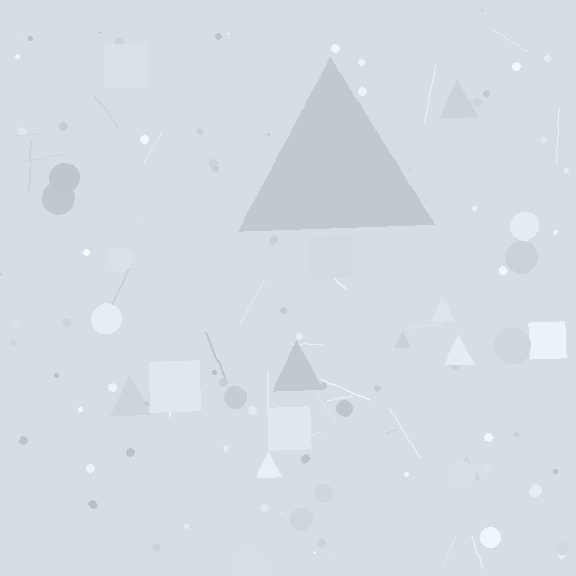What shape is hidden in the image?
A triangle is hidden in the image.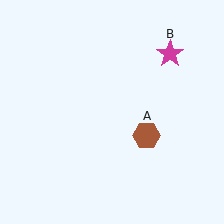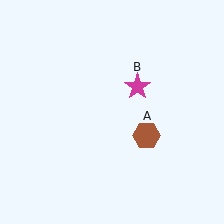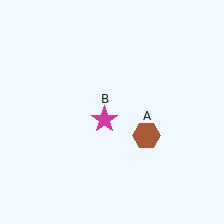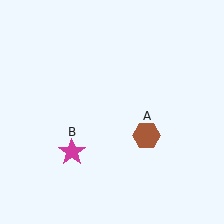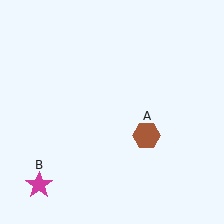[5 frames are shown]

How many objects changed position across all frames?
1 object changed position: magenta star (object B).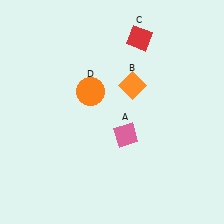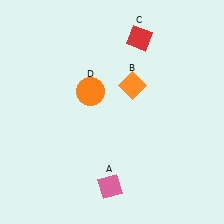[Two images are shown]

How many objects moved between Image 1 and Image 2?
1 object moved between the two images.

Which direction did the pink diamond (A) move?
The pink diamond (A) moved down.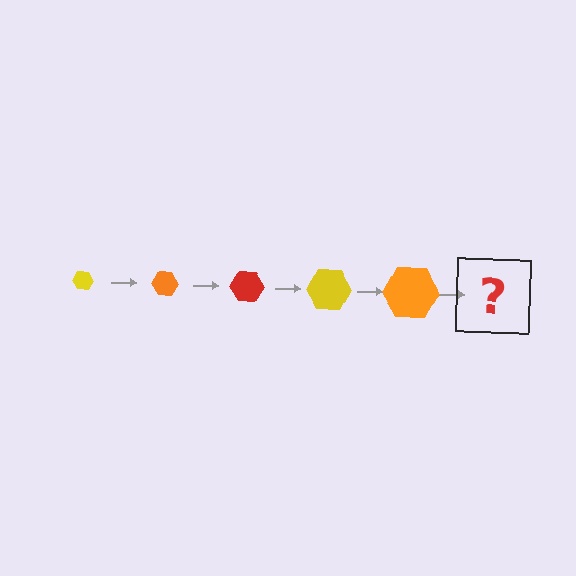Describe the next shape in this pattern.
It should be a red hexagon, larger than the previous one.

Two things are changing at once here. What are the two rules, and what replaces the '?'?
The two rules are that the hexagon grows larger each step and the color cycles through yellow, orange, and red. The '?' should be a red hexagon, larger than the previous one.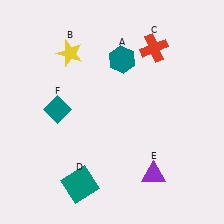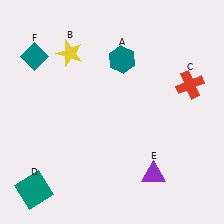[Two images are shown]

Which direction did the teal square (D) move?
The teal square (D) moved left.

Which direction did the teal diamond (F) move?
The teal diamond (F) moved up.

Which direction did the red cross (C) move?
The red cross (C) moved down.